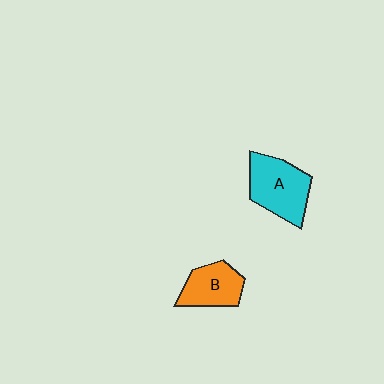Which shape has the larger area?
Shape A (cyan).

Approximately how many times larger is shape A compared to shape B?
Approximately 1.4 times.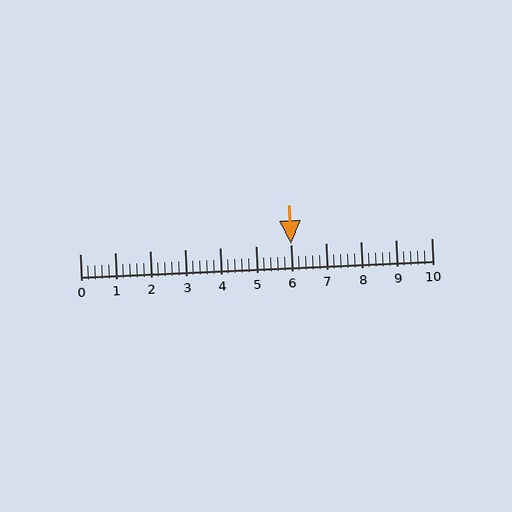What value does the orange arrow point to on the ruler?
The orange arrow points to approximately 6.0.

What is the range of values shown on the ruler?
The ruler shows values from 0 to 10.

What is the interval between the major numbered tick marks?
The major tick marks are spaced 1 units apart.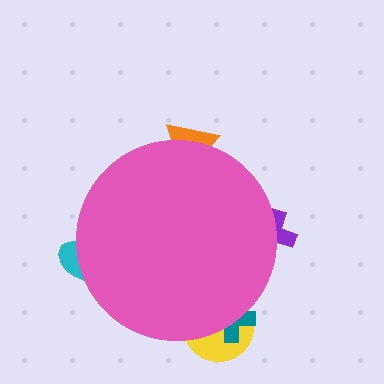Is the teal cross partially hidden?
Yes, the teal cross is partially hidden behind the pink circle.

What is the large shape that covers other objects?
A pink circle.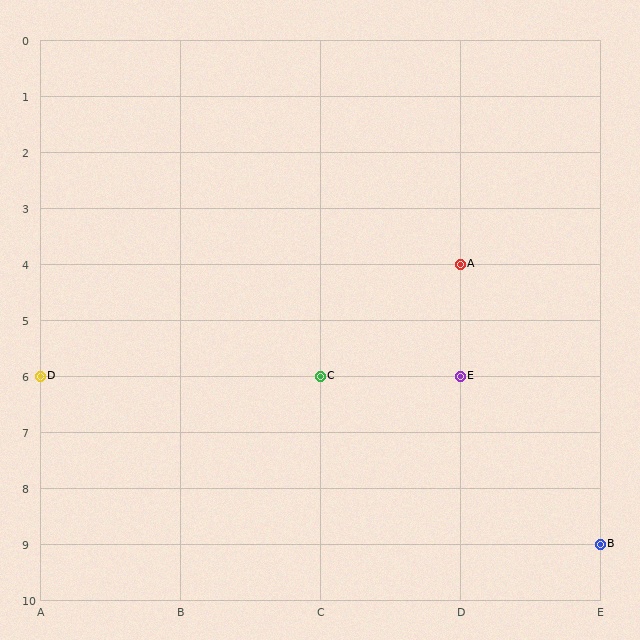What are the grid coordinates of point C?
Point C is at grid coordinates (C, 6).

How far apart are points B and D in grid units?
Points B and D are 4 columns and 3 rows apart (about 5.0 grid units diagonally).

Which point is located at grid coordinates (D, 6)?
Point E is at (D, 6).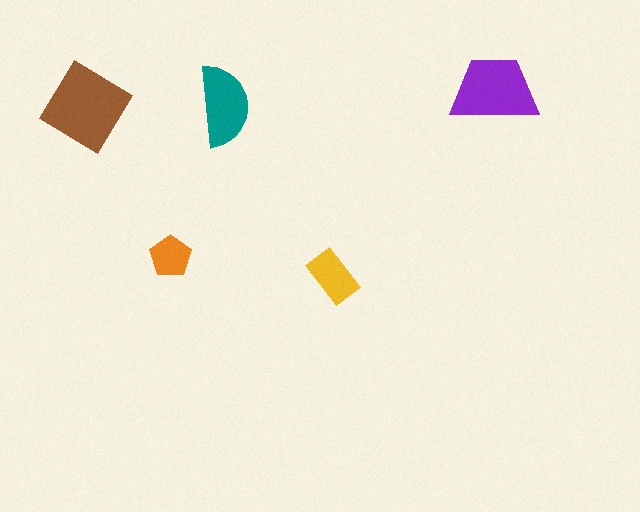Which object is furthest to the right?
The purple trapezoid is rightmost.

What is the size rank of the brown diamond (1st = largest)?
1st.